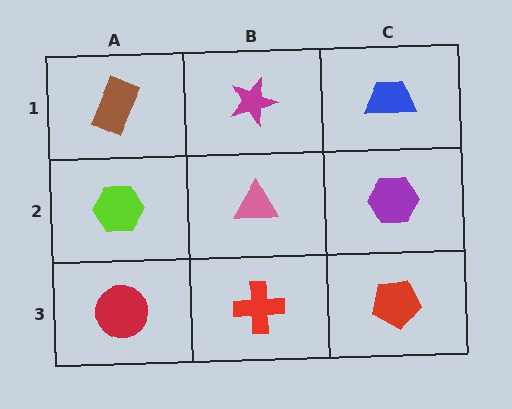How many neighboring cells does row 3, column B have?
3.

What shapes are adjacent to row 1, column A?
A lime hexagon (row 2, column A), a magenta star (row 1, column B).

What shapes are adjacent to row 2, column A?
A brown rectangle (row 1, column A), a red circle (row 3, column A), a pink triangle (row 2, column B).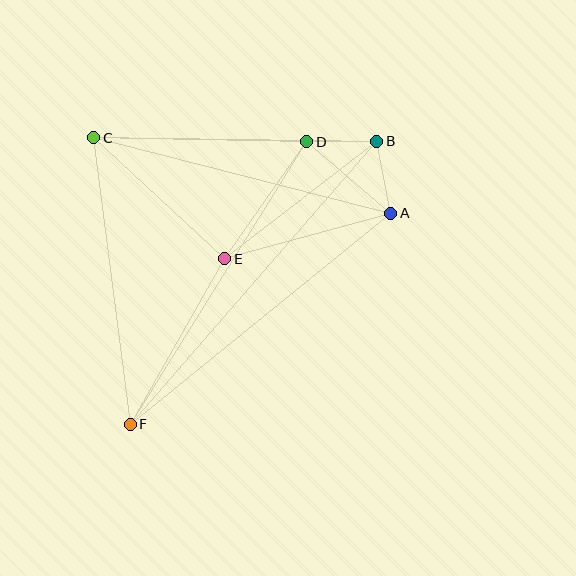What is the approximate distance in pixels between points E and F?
The distance between E and F is approximately 191 pixels.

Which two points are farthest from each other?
Points B and F are farthest from each other.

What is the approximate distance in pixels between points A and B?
The distance between A and B is approximately 73 pixels.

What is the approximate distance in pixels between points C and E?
The distance between C and E is approximately 179 pixels.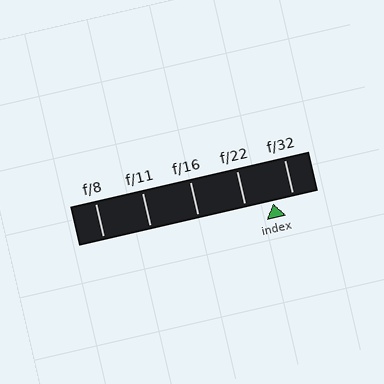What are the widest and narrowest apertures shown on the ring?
The widest aperture shown is f/8 and the narrowest is f/32.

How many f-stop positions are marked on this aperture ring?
There are 5 f-stop positions marked.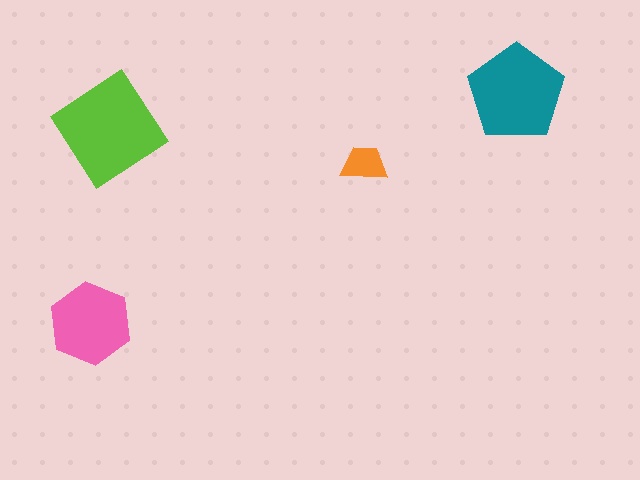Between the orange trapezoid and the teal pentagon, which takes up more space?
The teal pentagon.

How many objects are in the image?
There are 4 objects in the image.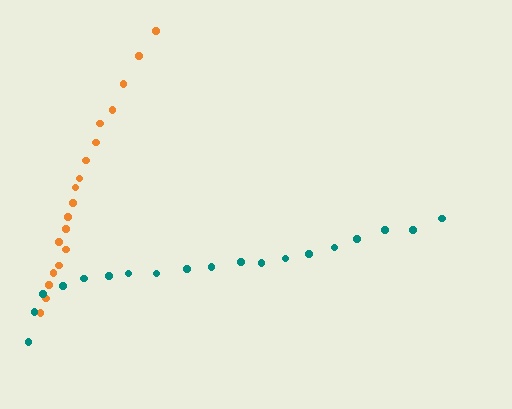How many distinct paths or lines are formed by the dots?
There are 2 distinct paths.